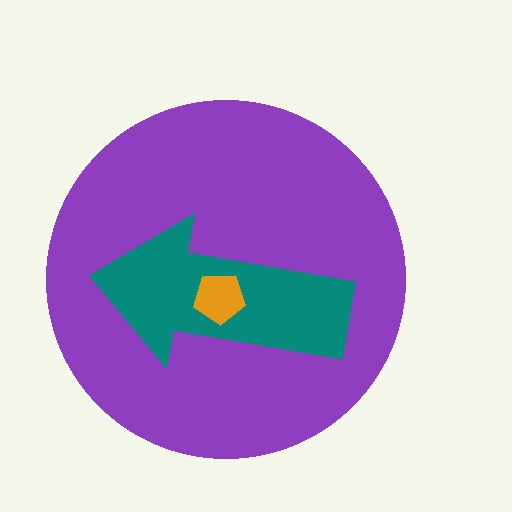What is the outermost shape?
The purple circle.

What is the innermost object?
The orange pentagon.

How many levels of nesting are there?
3.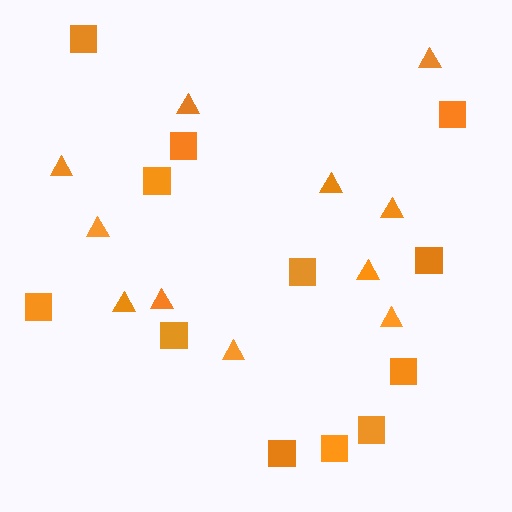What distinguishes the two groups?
There are 2 groups: one group of triangles (11) and one group of squares (12).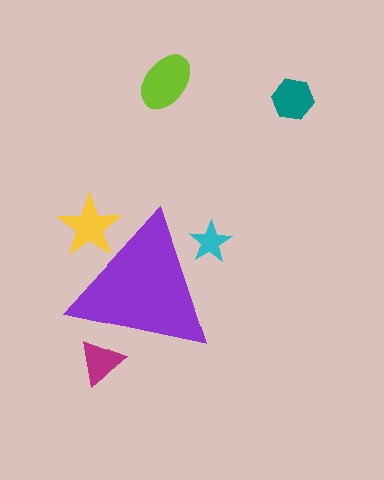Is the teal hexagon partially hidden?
No, the teal hexagon is fully visible.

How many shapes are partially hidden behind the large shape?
3 shapes are partially hidden.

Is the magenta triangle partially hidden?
Yes, the magenta triangle is partially hidden behind the purple triangle.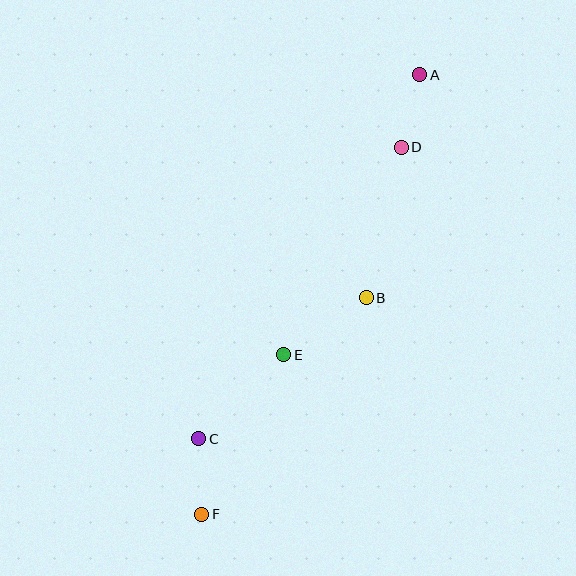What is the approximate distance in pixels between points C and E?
The distance between C and E is approximately 119 pixels.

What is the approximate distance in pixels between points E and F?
The distance between E and F is approximately 180 pixels.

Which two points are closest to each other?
Points A and D are closest to each other.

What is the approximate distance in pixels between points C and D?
The distance between C and D is approximately 355 pixels.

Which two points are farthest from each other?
Points A and F are farthest from each other.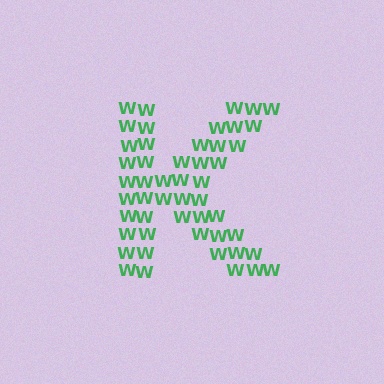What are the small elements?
The small elements are letter W's.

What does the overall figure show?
The overall figure shows the letter K.